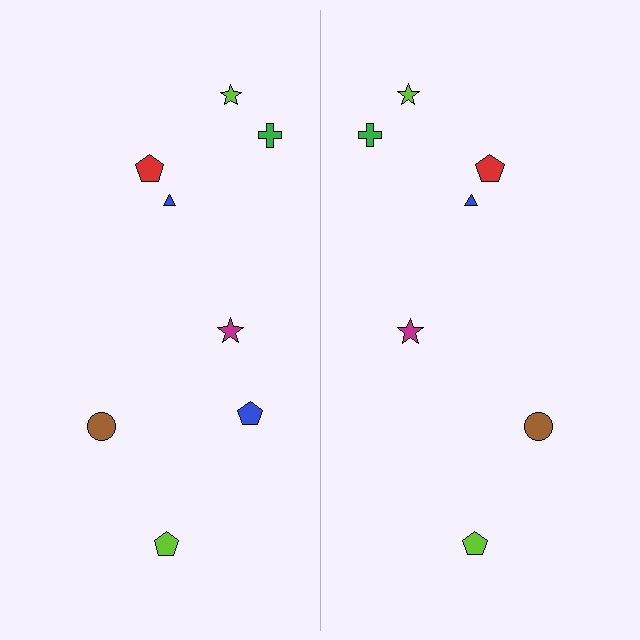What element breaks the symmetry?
A blue pentagon is missing from the right side.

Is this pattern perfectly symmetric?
No, the pattern is not perfectly symmetric. A blue pentagon is missing from the right side.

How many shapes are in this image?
There are 15 shapes in this image.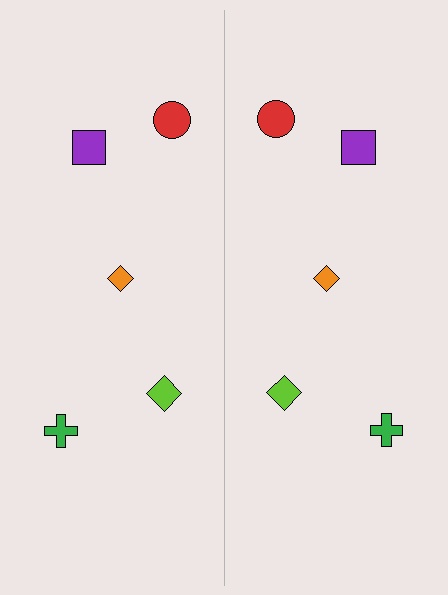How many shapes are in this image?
There are 10 shapes in this image.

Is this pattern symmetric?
Yes, this pattern has bilateral (reflection) symmetry.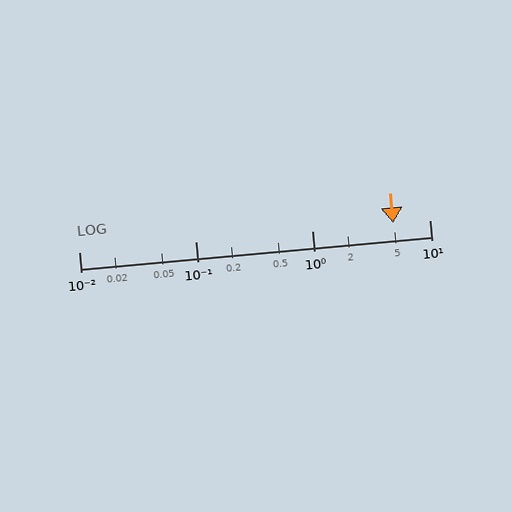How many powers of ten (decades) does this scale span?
The scale spans 3 decades, from 0.01 to 10.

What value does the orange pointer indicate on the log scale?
The pointer indicates approximately 4.9.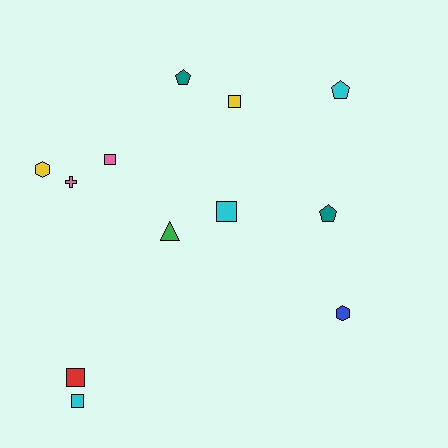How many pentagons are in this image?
There are 3 pentagons.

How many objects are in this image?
There are 12 objects.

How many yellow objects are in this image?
There are 2 yellow objects.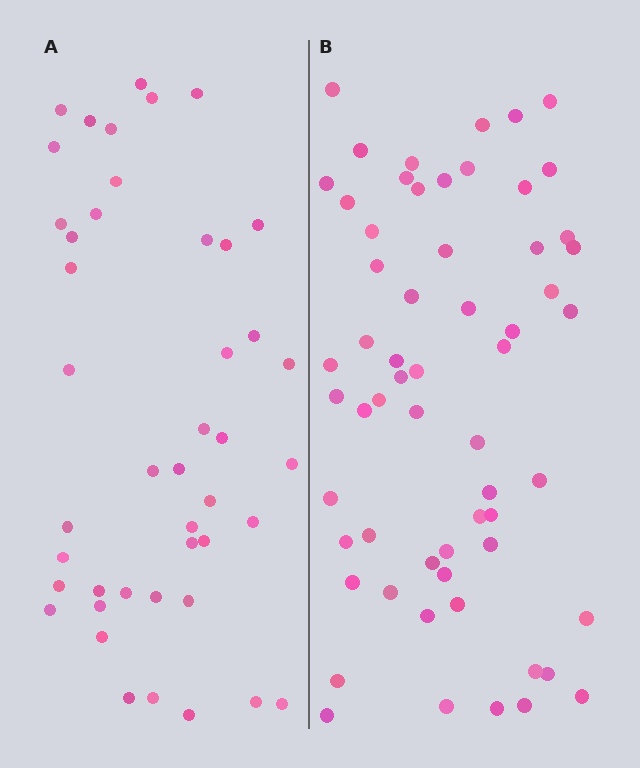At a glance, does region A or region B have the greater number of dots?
Region B (the right region) has more dots.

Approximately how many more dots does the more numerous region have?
Region B has approximately 15 more dots than region A.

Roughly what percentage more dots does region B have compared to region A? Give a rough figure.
About 35% more.